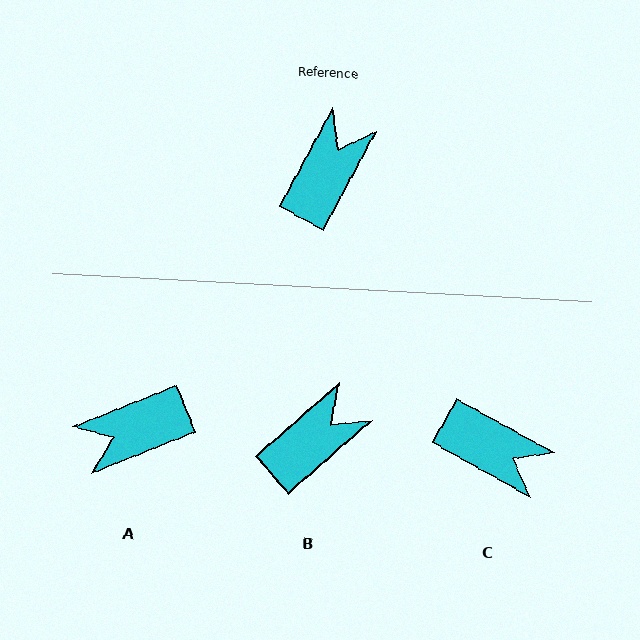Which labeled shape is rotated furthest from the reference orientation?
A, about 140 degrees away.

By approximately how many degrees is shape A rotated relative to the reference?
Approximately 140 degrees counter-clockwise.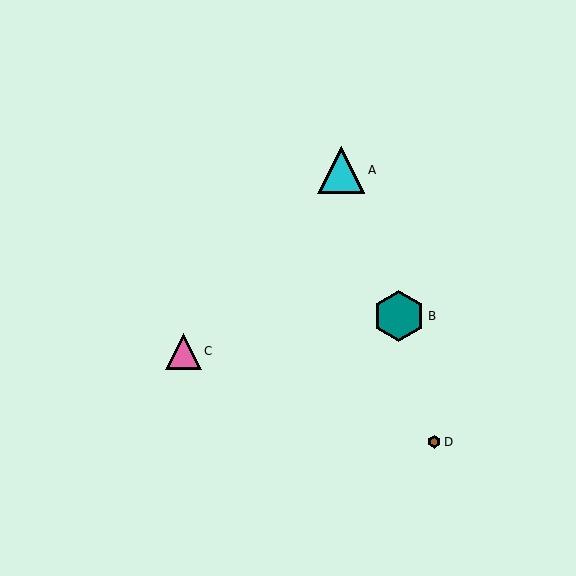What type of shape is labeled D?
Shape D is a brown hexagon.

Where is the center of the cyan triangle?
The center of the cyan triangle is at (341, 170).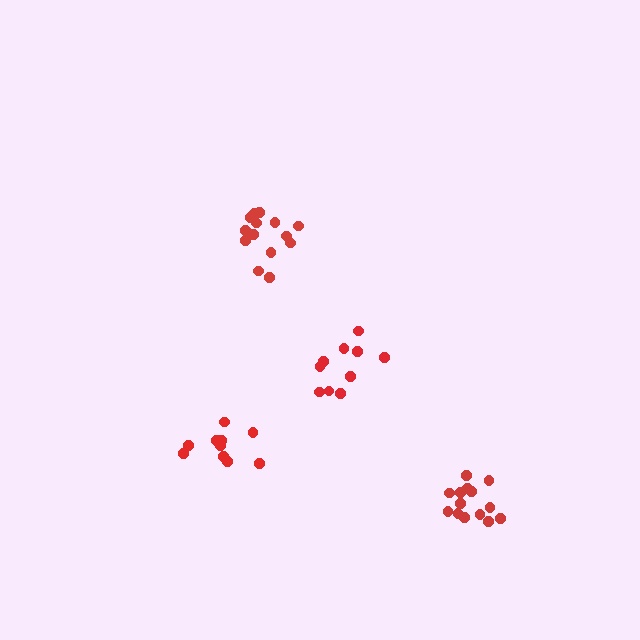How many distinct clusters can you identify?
There are 4 distinct clusters.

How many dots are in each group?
Group 1: 10 dots, Group 2: 15 dots, Group 3: 10 dots, Group 4: 14 dots (49 total).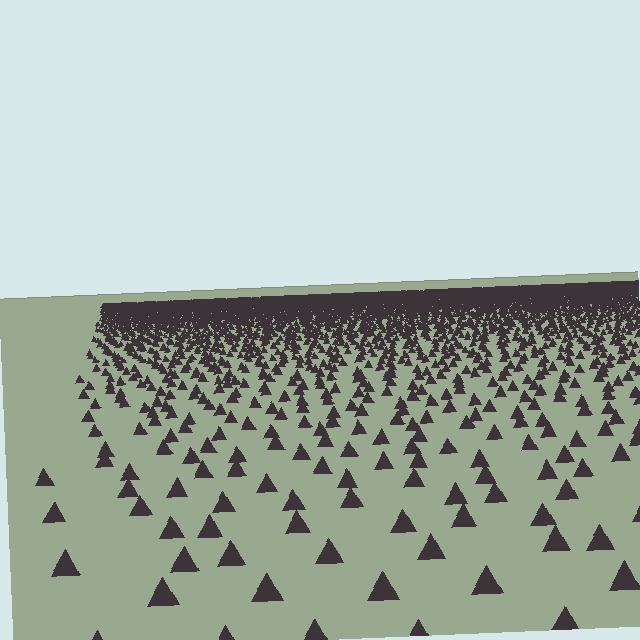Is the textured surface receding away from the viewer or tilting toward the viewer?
The surface is receding away from the viewer. Texture elements get smaller and denser toward the top.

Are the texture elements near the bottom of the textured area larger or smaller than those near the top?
Larger. Near the bottom, elements are closer to the viewer and appear at a bigger on-screen size.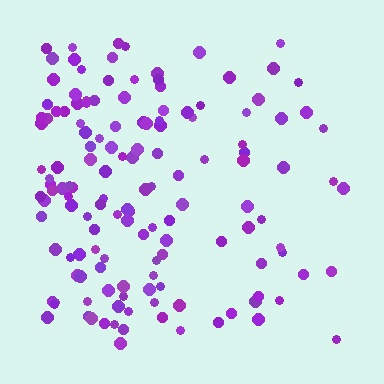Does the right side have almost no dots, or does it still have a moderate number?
Still a moderate number, just noticeably fewer than the left.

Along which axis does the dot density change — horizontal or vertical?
Horizontal.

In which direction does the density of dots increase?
From right to left, with the left side densest.